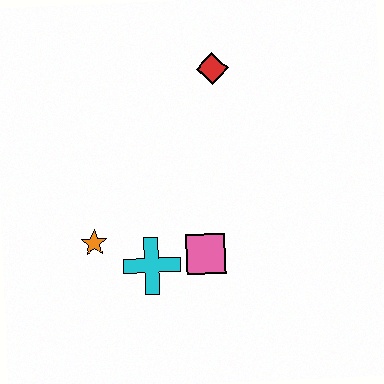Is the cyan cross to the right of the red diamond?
No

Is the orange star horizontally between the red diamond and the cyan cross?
No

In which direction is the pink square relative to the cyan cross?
The pink square is to the right of the cyan cross.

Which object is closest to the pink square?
The cyan cross is closest to the pink square.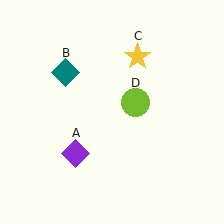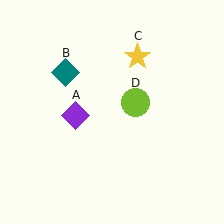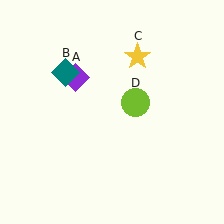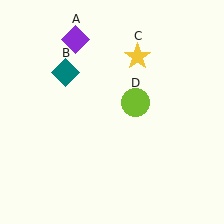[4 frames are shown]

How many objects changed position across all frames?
1 object changed position: purple diamond (object A).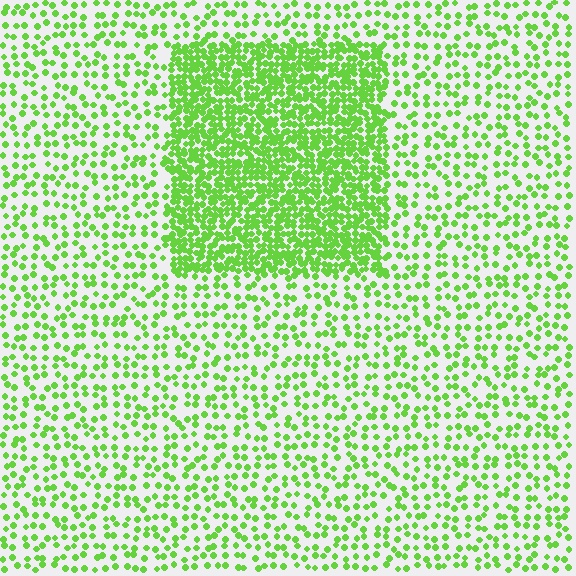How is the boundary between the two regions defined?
The boundary is defined by a change in element density (approximately 2.7x ratio). All elements are the same color, size, and shape.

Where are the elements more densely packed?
The elements are more densely packed inside the rectangle boundary.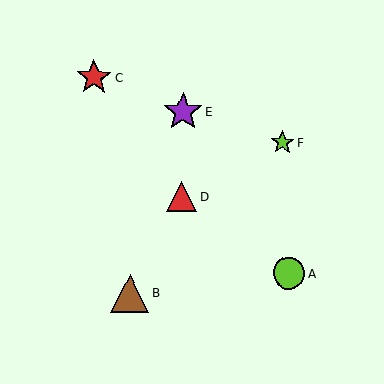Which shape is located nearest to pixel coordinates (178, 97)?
The purple star (labeled E) at (183, 112) is nearest to that location.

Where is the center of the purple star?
The center of the purple star is at (183, 112).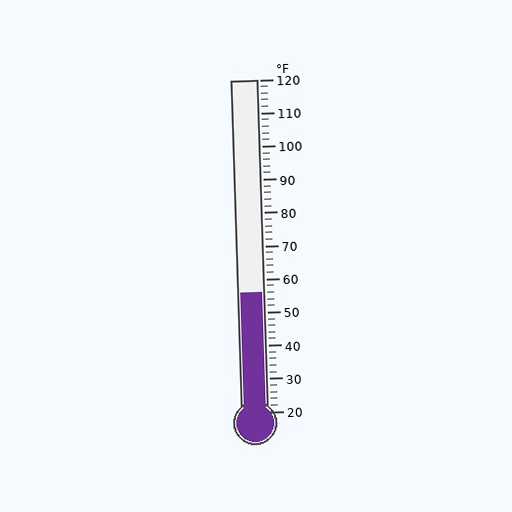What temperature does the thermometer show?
The thermometer shows approximately 56°F.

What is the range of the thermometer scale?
The thermometer scale ranges from 20°F to 120°F.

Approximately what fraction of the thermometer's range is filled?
The thermometer is filled to approximately 35% of its range.